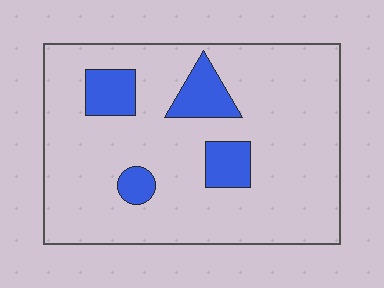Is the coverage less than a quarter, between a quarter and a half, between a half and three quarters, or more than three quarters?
Less than a quarter.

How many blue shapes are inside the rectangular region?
4.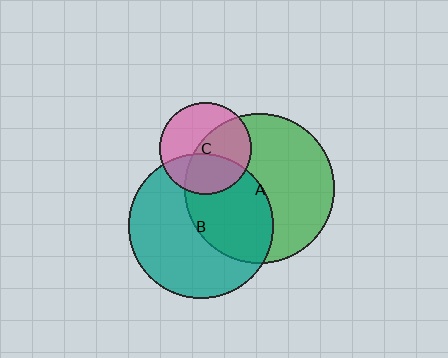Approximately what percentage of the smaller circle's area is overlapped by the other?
Approximately 35%.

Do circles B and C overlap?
Yes.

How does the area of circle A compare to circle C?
Approximately 2.7 times.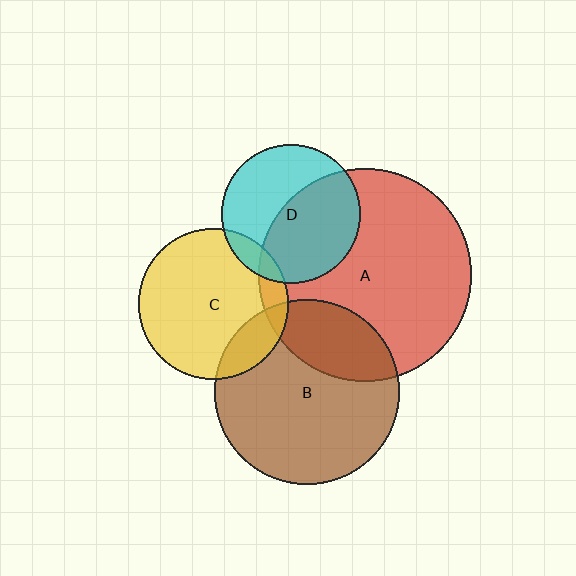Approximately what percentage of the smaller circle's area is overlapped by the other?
Approximately 10%.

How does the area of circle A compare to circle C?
Approximately 2.0 times.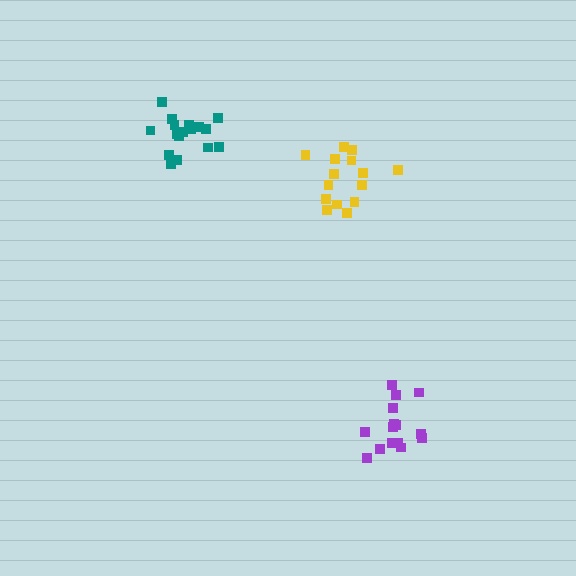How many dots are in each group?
Group 1: 18 dots, Group 2: 15 dots, Group 3: 15 dots (48 total).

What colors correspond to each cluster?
The clusters are colored: teal, yellow, purple.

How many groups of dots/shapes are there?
There are 3 groups.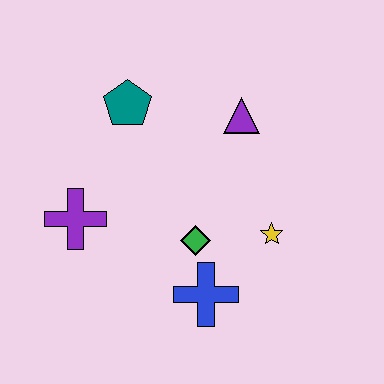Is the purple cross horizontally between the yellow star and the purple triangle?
No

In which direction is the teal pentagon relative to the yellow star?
The teal pentagon is to the left of the yellow star.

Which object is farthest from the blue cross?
The teal pentagon is farthest from the blue cross.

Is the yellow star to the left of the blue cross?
No